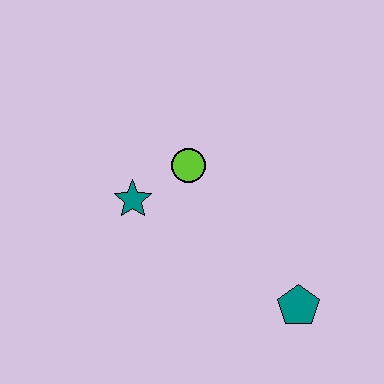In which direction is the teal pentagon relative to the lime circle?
The teal pentagon is below the lime circle.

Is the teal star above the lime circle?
No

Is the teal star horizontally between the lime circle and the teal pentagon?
No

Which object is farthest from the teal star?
The teal pentagon is farthest from the teal star.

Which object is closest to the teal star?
The lime circle is closest to the teal star.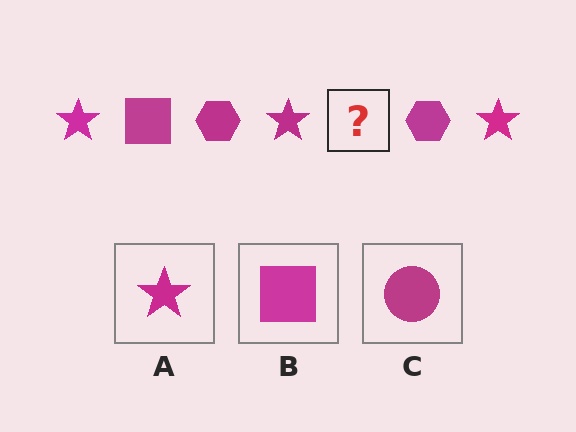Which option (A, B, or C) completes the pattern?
B.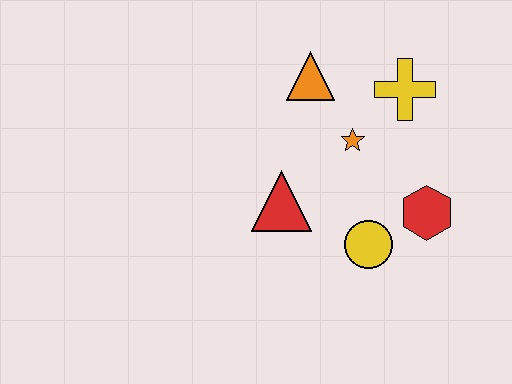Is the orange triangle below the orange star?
No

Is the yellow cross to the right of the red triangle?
Yes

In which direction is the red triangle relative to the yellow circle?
The red triangle is to the left of the yellow circle.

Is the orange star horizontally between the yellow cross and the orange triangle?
Yes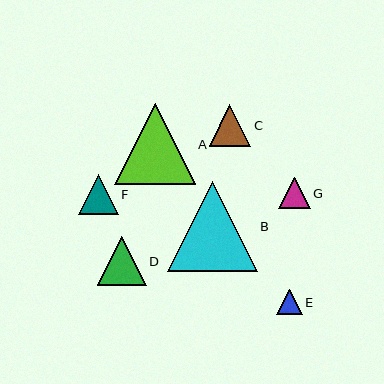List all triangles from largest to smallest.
From largest to smallest: B, A, D, C, F, G, E.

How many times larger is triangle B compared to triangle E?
Triangle B is approximately 3.5 times the size of triangle E.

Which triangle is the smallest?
Triangle E is the smallest with a size of approximately 26 pixels.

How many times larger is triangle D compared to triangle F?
Triangle D is approximately 1.2 times the size of triangle F.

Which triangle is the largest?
Triangle B is the largest with a size of approximately 90 pixels.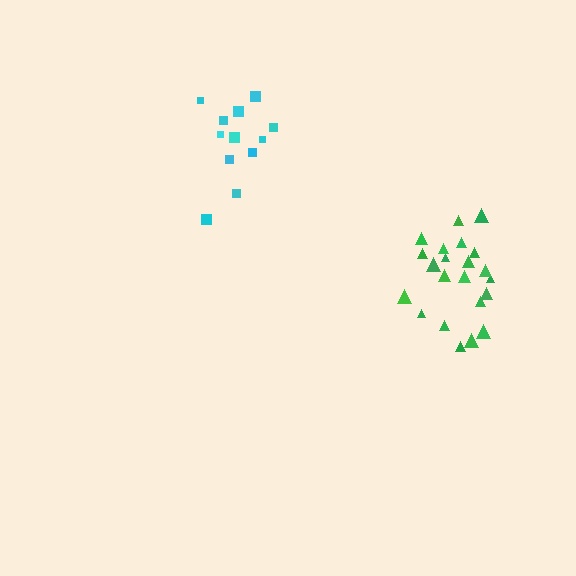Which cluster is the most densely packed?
Green.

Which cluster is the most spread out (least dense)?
Cyan.